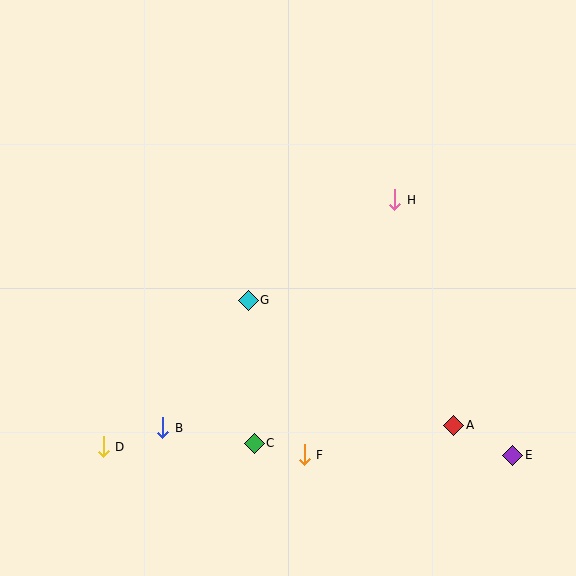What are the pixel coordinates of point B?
Point B is at (163, 428).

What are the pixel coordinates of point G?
Point G is at (248, 300).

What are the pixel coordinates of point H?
Point H is at (395, 200).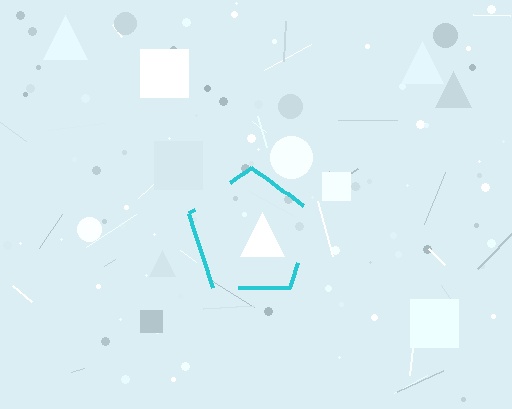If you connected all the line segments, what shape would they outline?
They would outline a pentagon.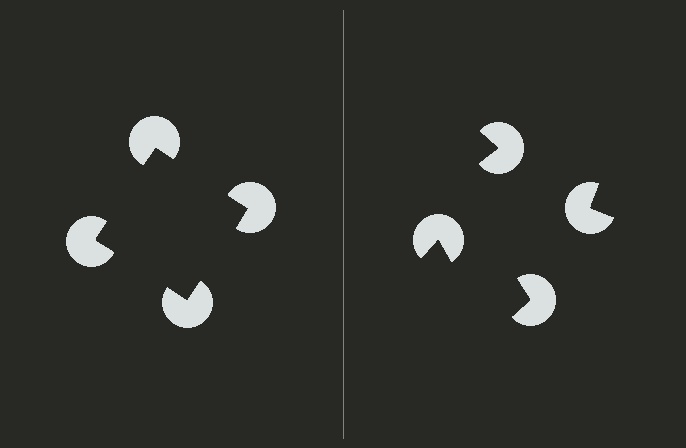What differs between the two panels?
The pac-man discs are positioned identically on both sides; only the wedge orientations differ. On the left they align to a square; on the right they are misaligned.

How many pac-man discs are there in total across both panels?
8 — 4 on each side.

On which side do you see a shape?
An illusory square appears on the left side. On the right side the wedge cuts are rotated, so no coherent shape forms.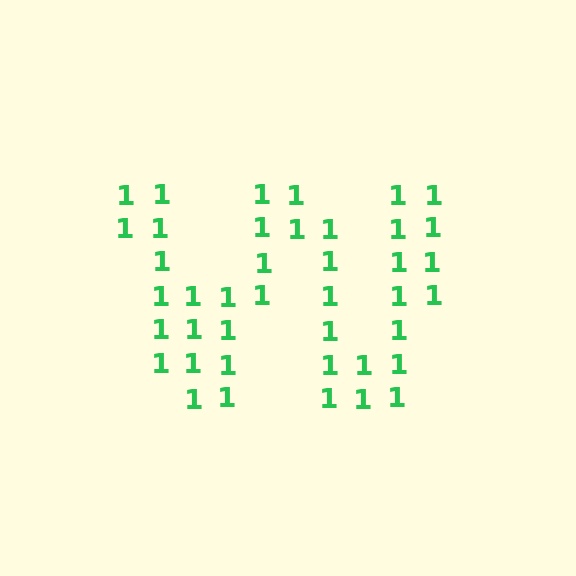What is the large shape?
The large shape is the letter W.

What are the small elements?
The small elements are digit 1's.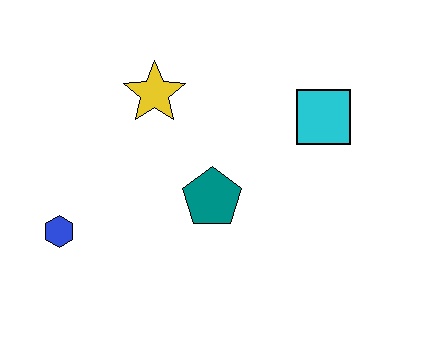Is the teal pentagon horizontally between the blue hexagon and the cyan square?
Yes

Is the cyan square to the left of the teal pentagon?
No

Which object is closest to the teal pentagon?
The yellow star is closest to the teal pentagon.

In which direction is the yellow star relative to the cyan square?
The yellow star is to the left of the cyan square.